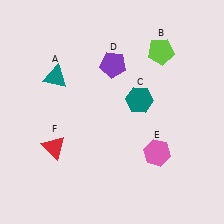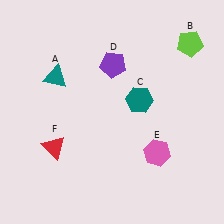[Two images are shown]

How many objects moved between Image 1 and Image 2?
1 object moved between the two images.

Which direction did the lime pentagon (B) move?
The lime pentagon (B) moved right.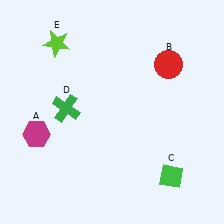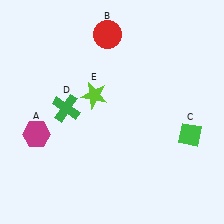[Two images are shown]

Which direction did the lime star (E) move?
The lime star (E) moved down.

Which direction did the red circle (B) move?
The red circle (B) moved left.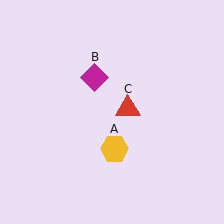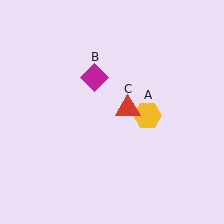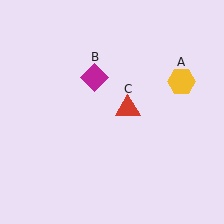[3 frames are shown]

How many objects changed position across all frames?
1 object changed position: yellow hexagon (object A).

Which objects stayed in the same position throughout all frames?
Magenta diamond (object B) and red triangle (object C) remained stationary.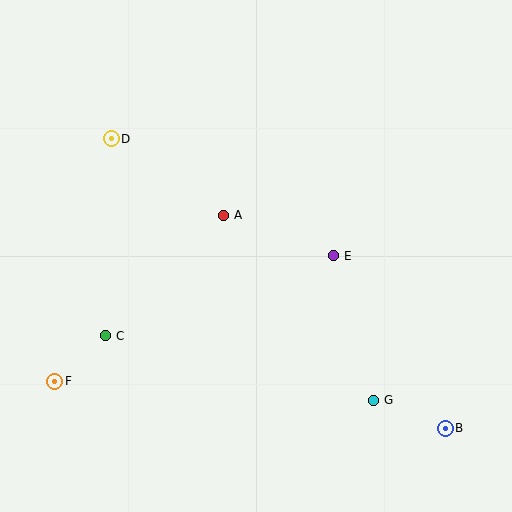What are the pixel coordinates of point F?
Point F is at (55, 381).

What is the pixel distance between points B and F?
The distance between B and F is 393 pixels.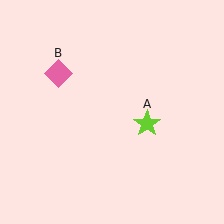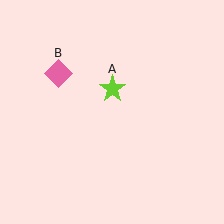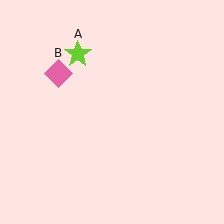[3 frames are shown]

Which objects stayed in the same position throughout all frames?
Pink diamond (object B) remained stationary.